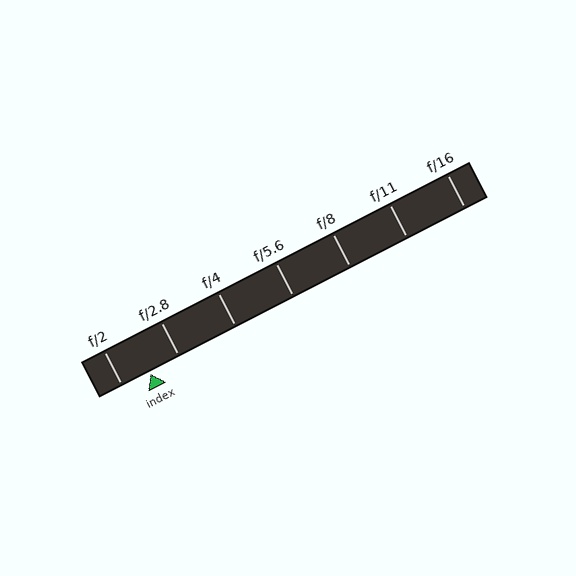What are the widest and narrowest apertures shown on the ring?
The widest aperture shown is f/2 and the narrowest is f/16.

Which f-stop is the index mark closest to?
The index mark is closest to f/2.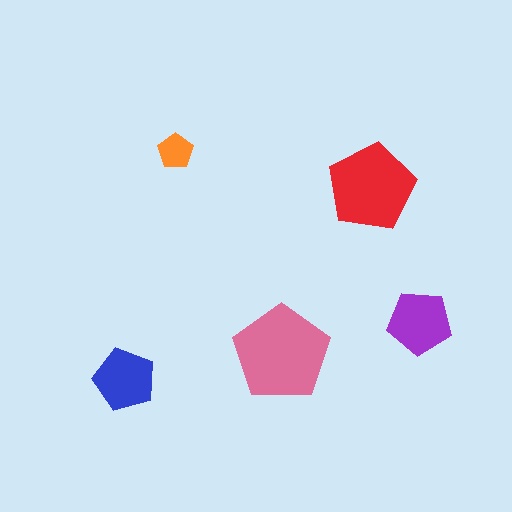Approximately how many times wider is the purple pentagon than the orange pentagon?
About 2 times wider.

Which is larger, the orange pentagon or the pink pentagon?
The pink one.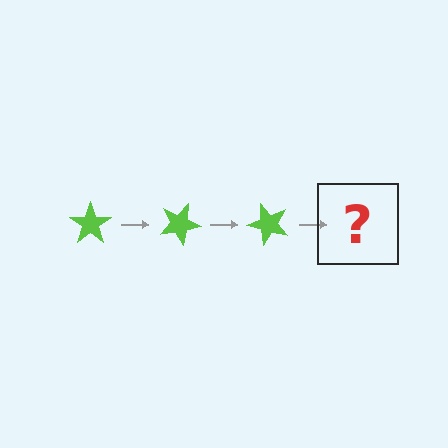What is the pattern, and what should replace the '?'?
The pattern is that the star rotates 25 degrees each step. The '?' should be a lime star rotated 75 degrees.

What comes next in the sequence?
The next element should be a lime star rotated 75 degrees.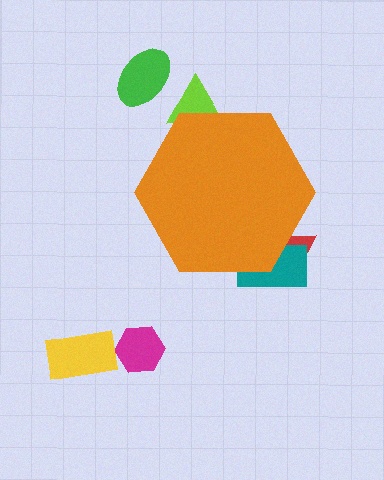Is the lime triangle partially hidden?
Yes, the lime triangle is partially hidden behind the orange hexagon.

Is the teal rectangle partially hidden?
Yes, the teal rectangle is partially hidden behind the orange hexagon.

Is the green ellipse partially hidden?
No, the green ellipse is fully visible.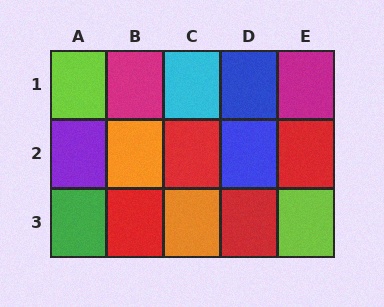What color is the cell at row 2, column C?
Red.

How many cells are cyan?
1 cell is cyan.